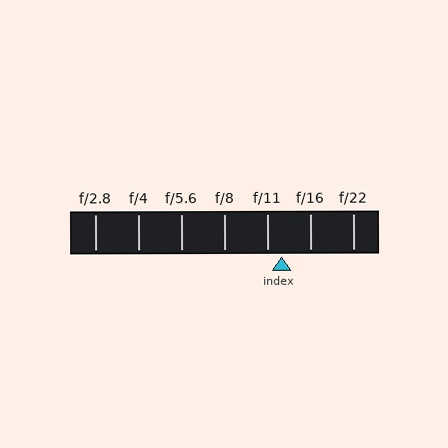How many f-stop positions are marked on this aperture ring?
There are 7 f-stop positions marked.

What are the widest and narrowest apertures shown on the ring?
The widest aperture shown is f/2.8 and the narrowest is f/22.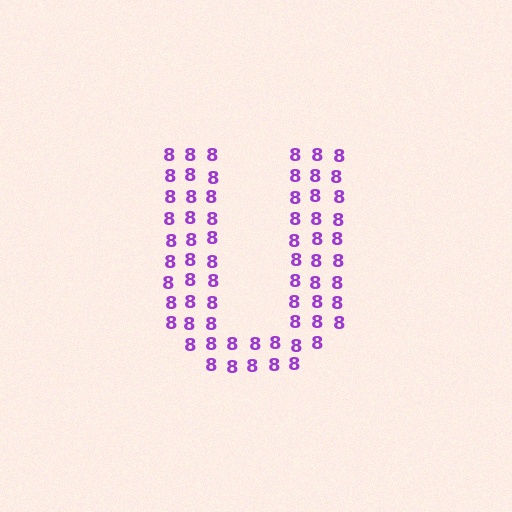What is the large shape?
The large shape is the letter U.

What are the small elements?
The small elements are digit 8's.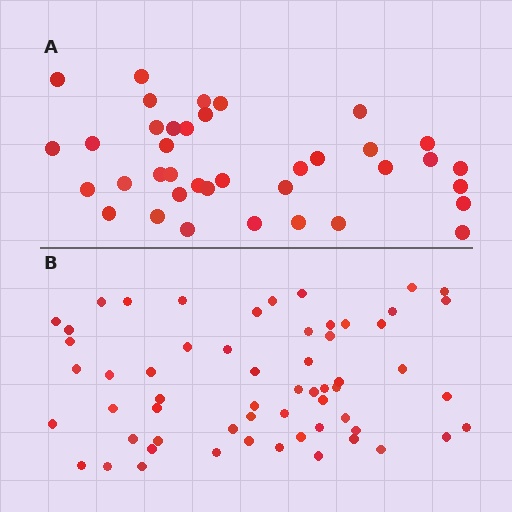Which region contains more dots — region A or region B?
Region B (the bottom region) has more dots.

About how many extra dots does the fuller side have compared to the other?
Region B has approximately 20 more dots than region A.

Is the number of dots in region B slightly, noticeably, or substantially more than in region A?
Region B has substantially more. The ratio is roughly 1.6 to 1.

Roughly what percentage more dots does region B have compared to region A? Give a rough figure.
About 55% more.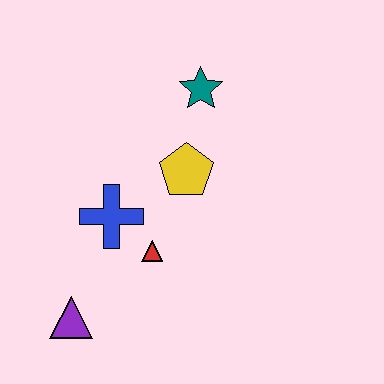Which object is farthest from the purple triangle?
The teal star is farthest from the purple triangle.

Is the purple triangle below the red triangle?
Yes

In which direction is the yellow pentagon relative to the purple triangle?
The yellow pentagon is above the purple triangle.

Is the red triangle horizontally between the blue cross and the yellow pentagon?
Yes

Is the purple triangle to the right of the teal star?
No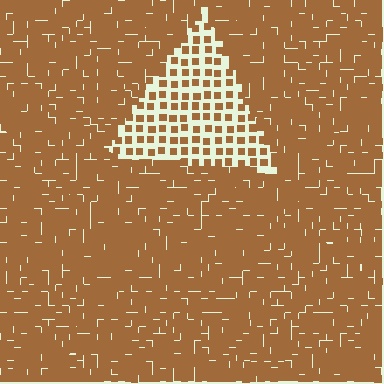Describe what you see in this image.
The image contains small brown elements arranged at two different densities. A triangle-shaped region is visible where the elements are less densely packed than the surrounding area.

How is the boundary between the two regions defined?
The boundary is defined by a change in element density (approximately 2.6x ratio). All elements are the same color, size, and shape.